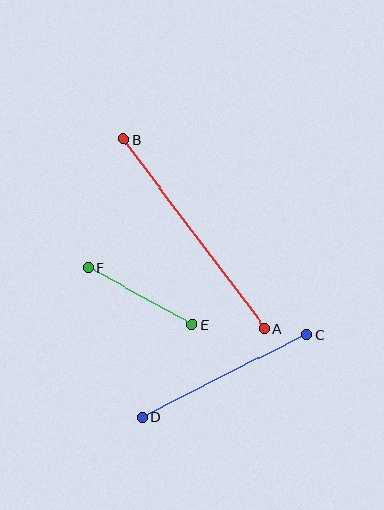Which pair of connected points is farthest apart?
Points A and B are farthest apart.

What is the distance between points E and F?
The distance is approximately 119 pixels.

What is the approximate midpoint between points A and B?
The midpoint is at approximately (194, 234) pixels.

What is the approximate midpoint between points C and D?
The midpoint is at approximately (225, 376) pixels.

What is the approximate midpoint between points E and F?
The midpoint is at approximately (140, 296) pixels.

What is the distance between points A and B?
The distance is approximately 236 pixels.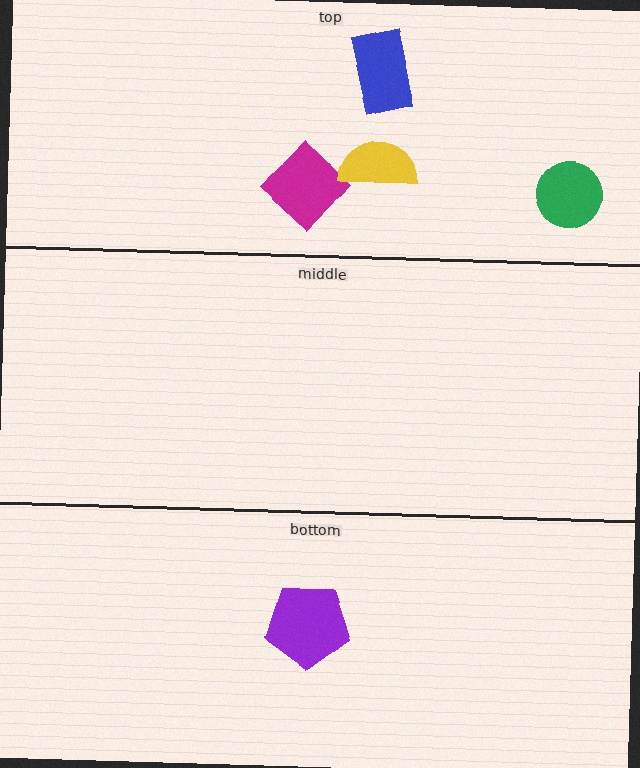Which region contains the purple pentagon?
The bottom region.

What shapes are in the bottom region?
The purple pentagon.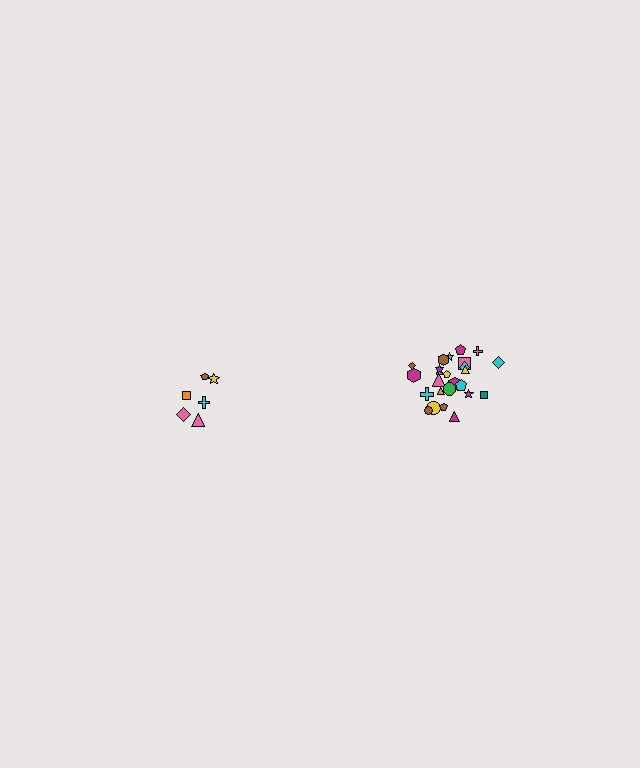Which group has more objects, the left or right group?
The right group.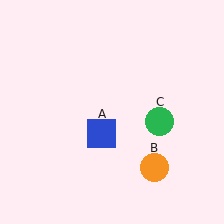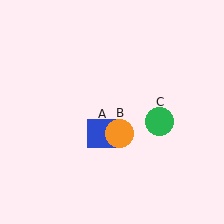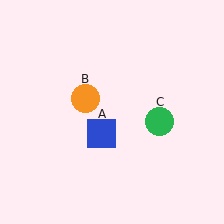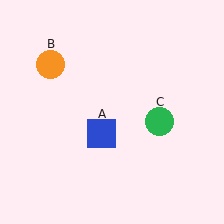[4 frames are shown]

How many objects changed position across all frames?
1 object changed position: orange circle (object B).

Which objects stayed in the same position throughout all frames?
Blue square (object A) and green circle (object C) remained stationary.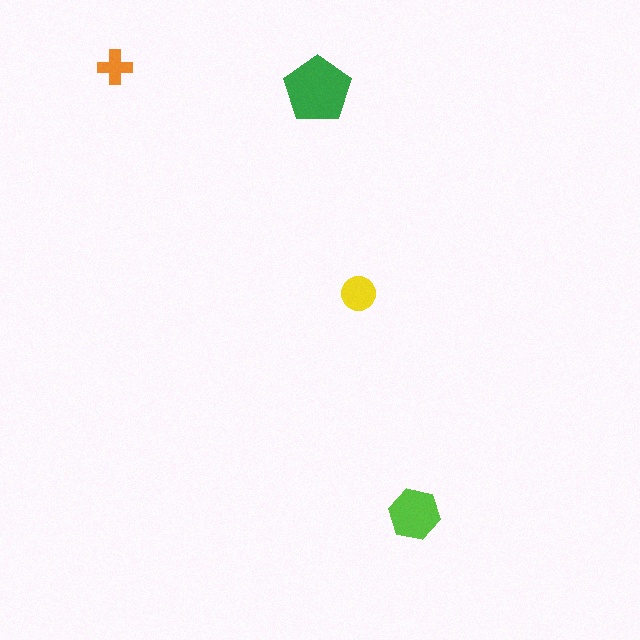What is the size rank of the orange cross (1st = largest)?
4th.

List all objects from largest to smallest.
The green pentagon, the lime hexagon, the yellow circle, the orange cross.